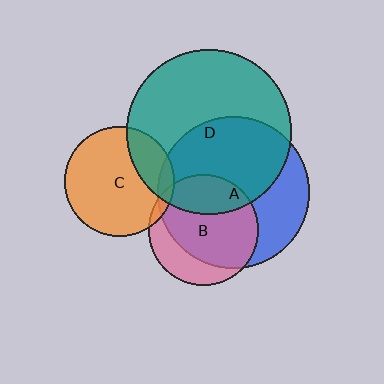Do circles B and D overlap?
Yes.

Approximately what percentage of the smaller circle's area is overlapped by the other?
Approximately 25%.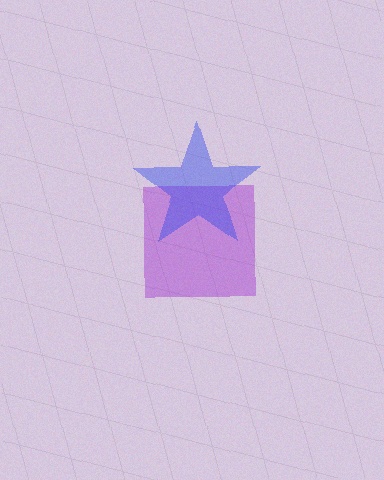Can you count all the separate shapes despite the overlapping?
Yes, there are 2 separate shapes.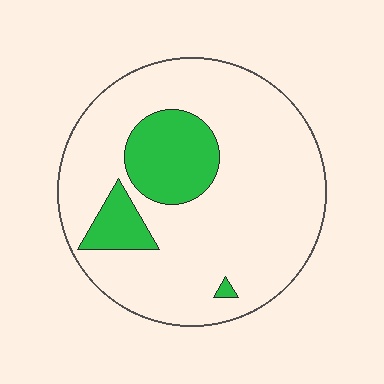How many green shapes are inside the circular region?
3.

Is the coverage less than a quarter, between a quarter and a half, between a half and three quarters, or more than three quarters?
Less than a quarter.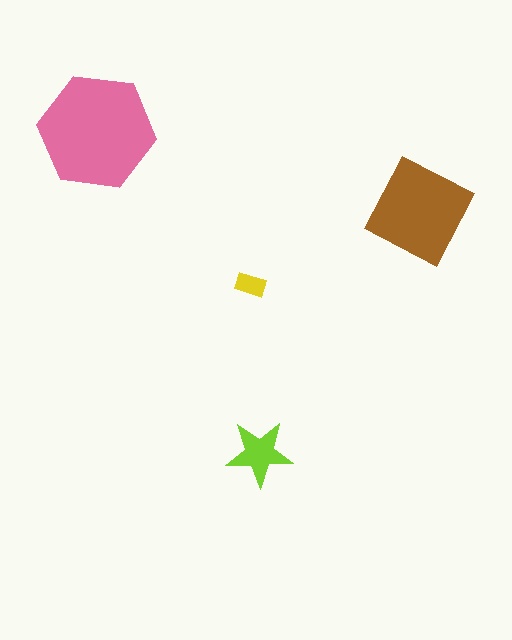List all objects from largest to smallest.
The pink hexagon, the brown diamond, the lime star, the yellow rectangle.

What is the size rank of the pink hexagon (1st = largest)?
1st.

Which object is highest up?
The pink hexagon is topmost.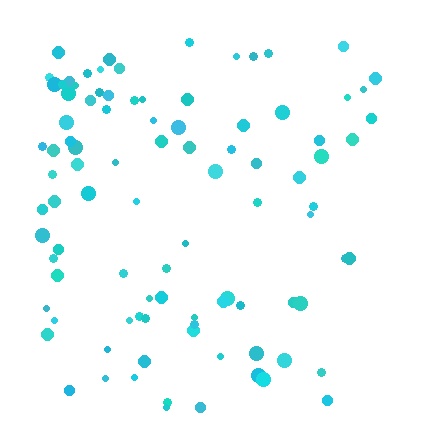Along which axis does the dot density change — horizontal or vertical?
Horizontal.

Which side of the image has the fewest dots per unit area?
The right.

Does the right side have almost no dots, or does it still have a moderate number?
Still a moderate number, just noticeably fewer than the left.